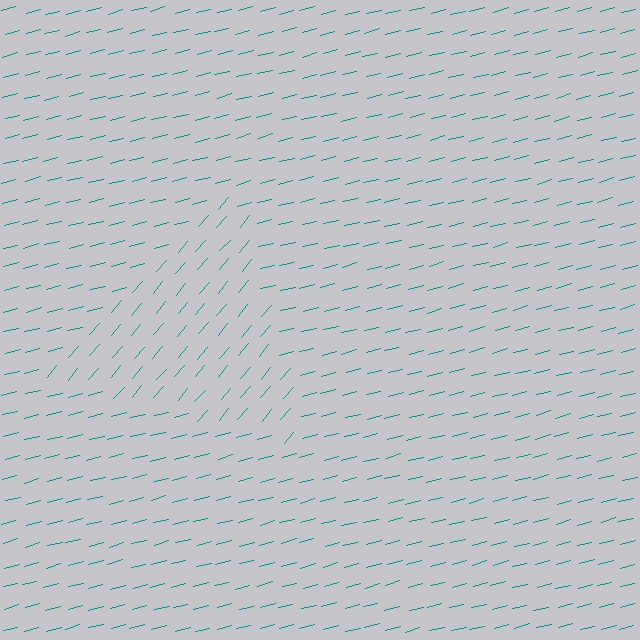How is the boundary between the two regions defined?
The boundary is defined purely by a change in line orientation (approximately 35 degrees difference). All lines are the same color and thickness.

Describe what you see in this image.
The image is filled with small teal line segments. A triangle region in the image has lines oriented differently from the surrounding lines, creating a visible texture boundary.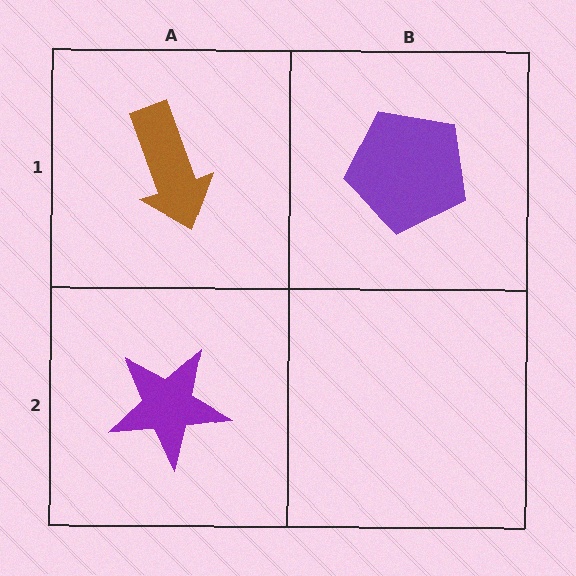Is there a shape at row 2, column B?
No, that cell is empty.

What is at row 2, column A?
A purple star.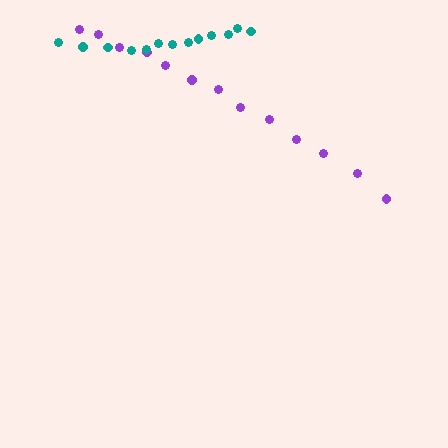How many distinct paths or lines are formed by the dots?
There are 2 distinct paths.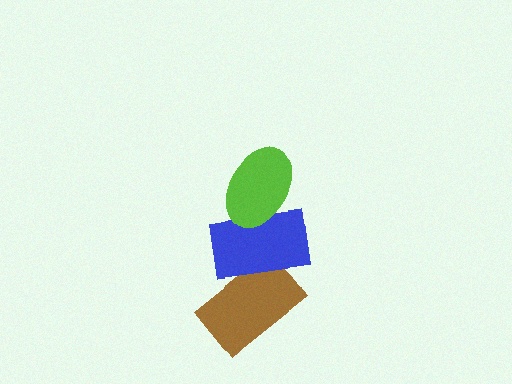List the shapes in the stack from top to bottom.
From top to bottom: the lime ellipse, the blue rectangle, the brown rectangle.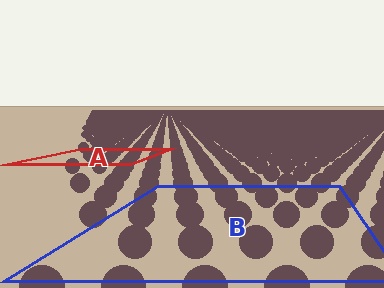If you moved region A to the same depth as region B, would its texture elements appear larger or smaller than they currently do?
They would appear larger. At a closer depth, the same texture elements are projected at a bigger on-screen size.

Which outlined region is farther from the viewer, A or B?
Region A is farther from the viewer — the texture elements inside it appear smaller and more densely packed.